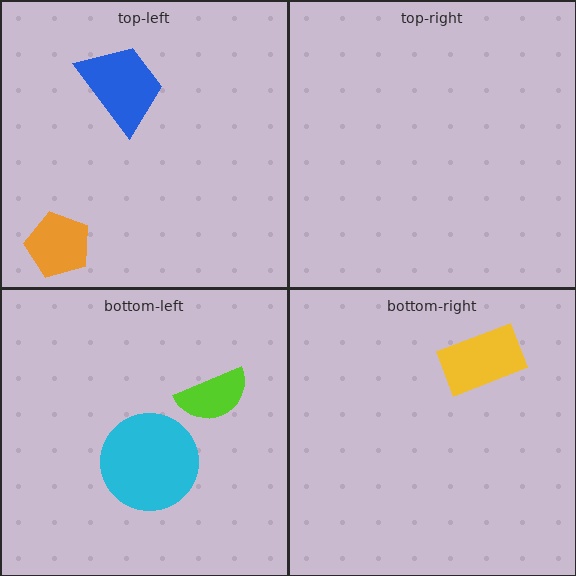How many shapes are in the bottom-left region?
2.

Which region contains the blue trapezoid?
The top-left region.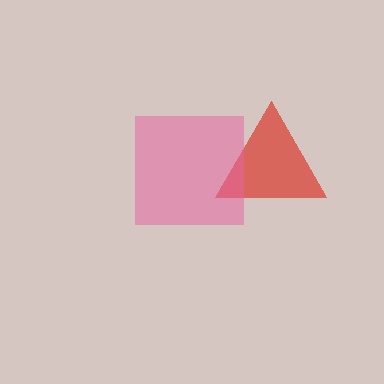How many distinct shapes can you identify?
There are 2 distinct shapes: a red triangle, a pink square.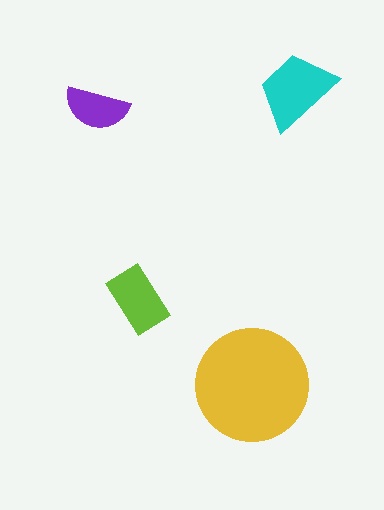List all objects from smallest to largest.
The purple semicircle, the lime rectangle, the cyan trapezoid, the yellow circle.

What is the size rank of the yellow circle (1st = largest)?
1st.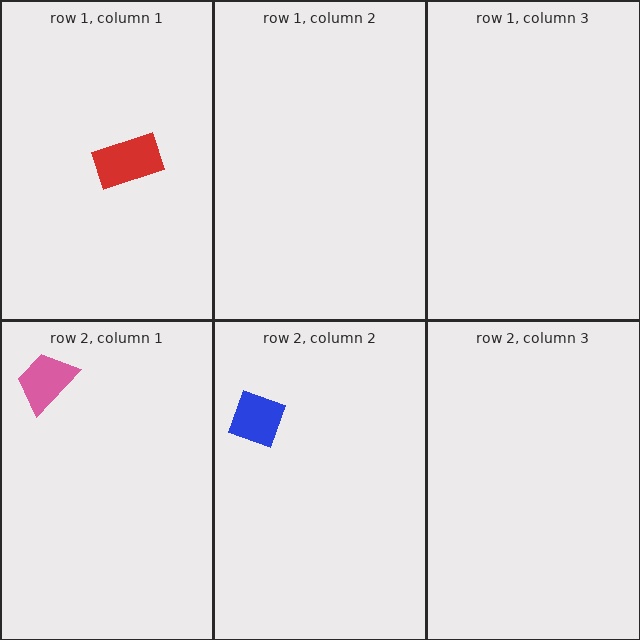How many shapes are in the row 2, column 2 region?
1.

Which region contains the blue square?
The row 2, column 2 region.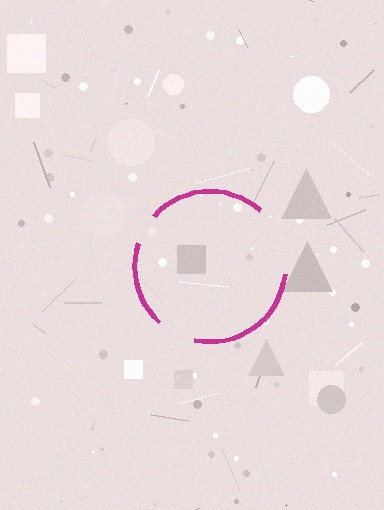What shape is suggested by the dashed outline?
The dashed outline suggests a circle.